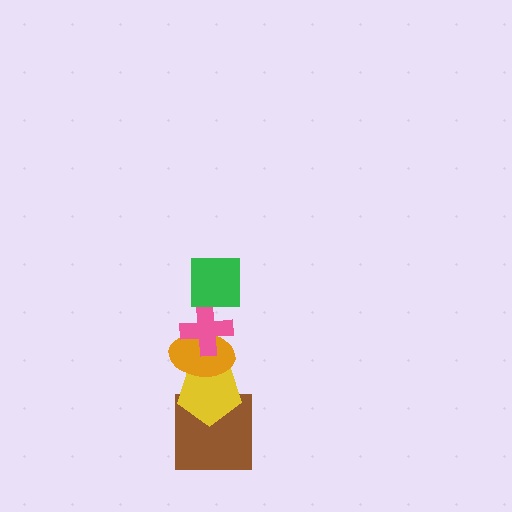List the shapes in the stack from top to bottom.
From top to bottom: the green square, the pink cross, the orange ellipse, the yellow pentagon, the brown square.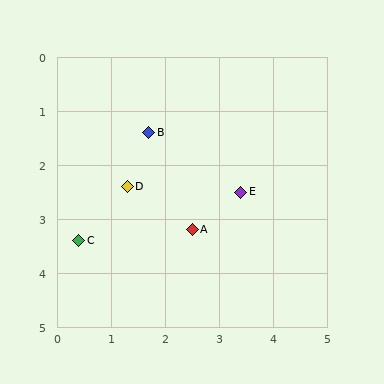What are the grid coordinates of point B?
Point B is at approximately (1.7, 1.4).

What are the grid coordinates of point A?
Point A is at approximately (2.5, 3.2).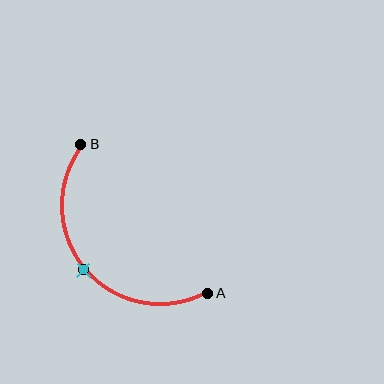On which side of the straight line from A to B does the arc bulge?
The arc bulges below and to the left of the straight line connecting A and B.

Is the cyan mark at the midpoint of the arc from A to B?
Yes. The cyan mark lies on the arc at equal arc-length from both A and B — it is the arc midpoint.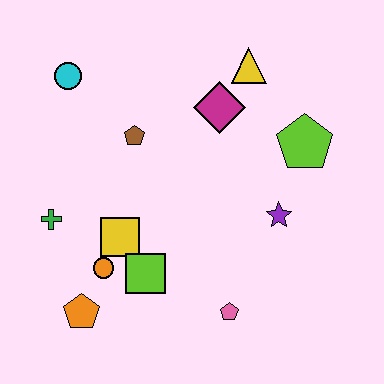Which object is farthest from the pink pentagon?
The cyan circle is farthest from the pink pentagon.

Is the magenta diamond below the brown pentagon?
No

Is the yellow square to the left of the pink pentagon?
Yes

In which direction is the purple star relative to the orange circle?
The purple star is to the right of the orange circle.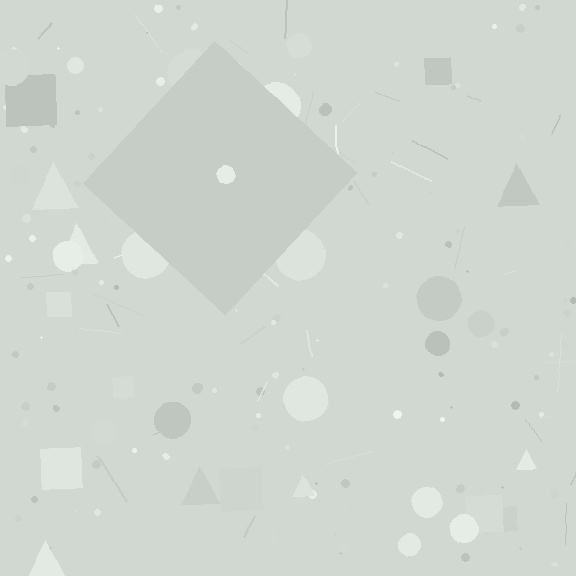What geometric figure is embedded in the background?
A diamond is embedded in the background.